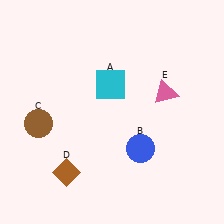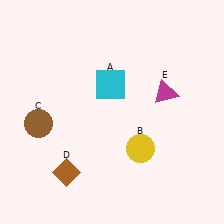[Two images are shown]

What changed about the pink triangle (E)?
In Image 1, E is pink. In Image 2, it changed to magenta.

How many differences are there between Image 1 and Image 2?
There are 2 differences between the two images.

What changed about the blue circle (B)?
In Image 1, B is blue. In Image 2, it changed to yellow.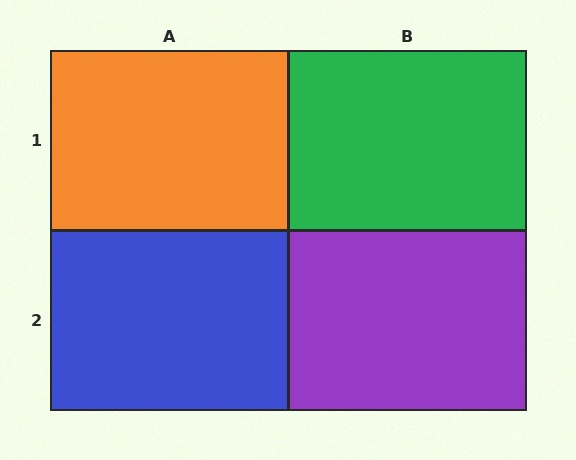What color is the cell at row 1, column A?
Orange.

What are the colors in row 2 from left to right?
Blue, purple.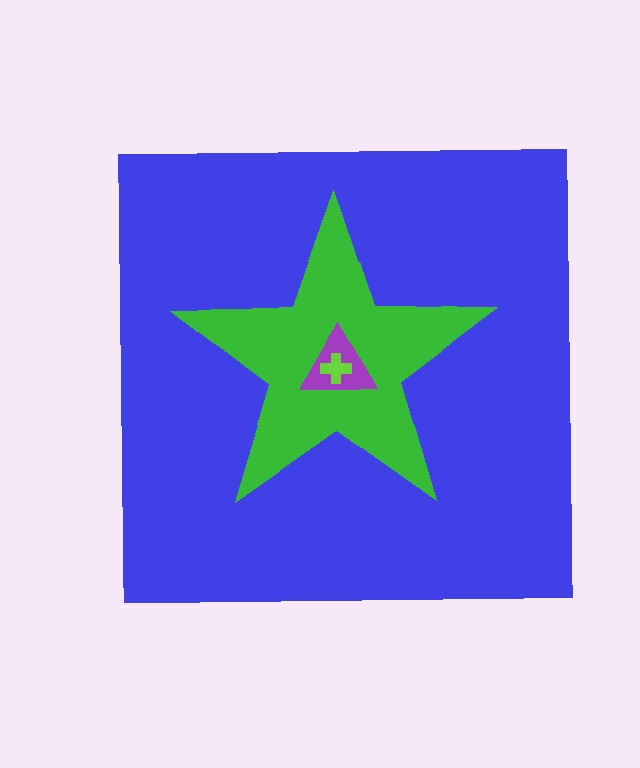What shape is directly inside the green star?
The purple triangle.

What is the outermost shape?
The blue square.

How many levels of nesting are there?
4.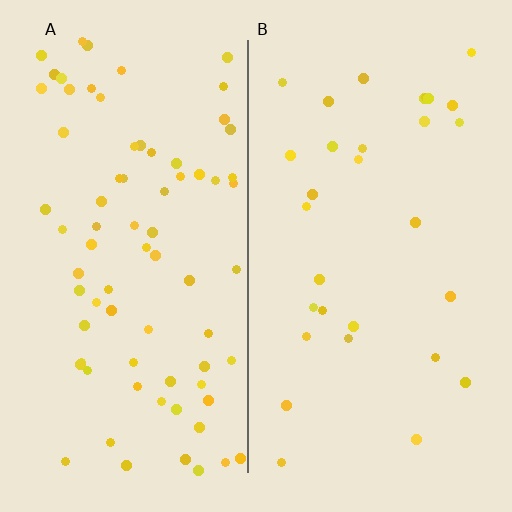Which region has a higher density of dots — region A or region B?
A (the left).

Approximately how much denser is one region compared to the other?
Approximately 2.5× — region A over region B.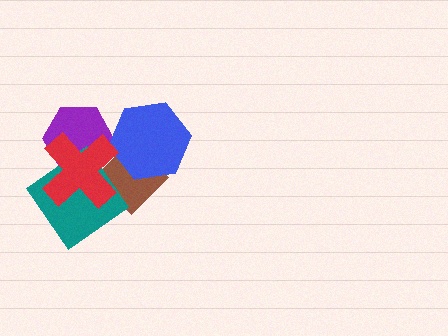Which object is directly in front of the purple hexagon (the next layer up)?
The teal diamond is directly in front of the purple hexagon.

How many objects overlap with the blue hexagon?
1 object overlaps with the blue hexagon.